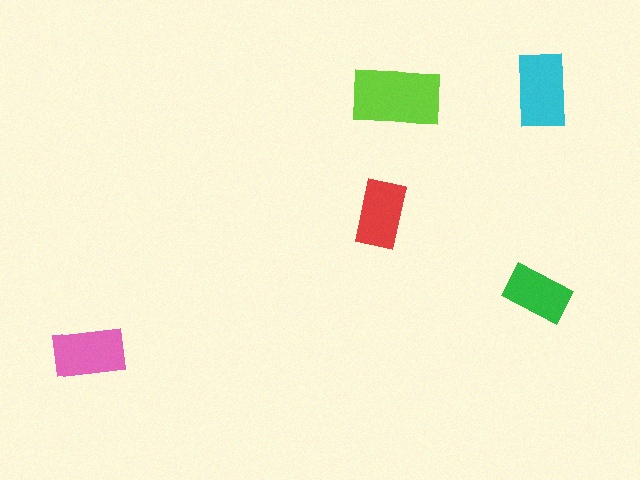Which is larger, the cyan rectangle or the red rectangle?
The cyan one.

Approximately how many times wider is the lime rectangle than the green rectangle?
About 1.5 times wider.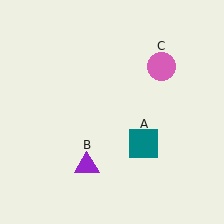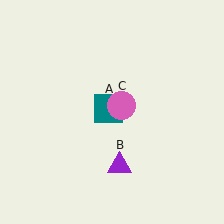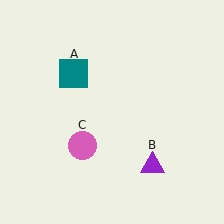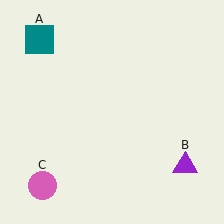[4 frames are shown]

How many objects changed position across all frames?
3 objects changed position: teal square (object A), purple triangle (object B), pink circle (object C).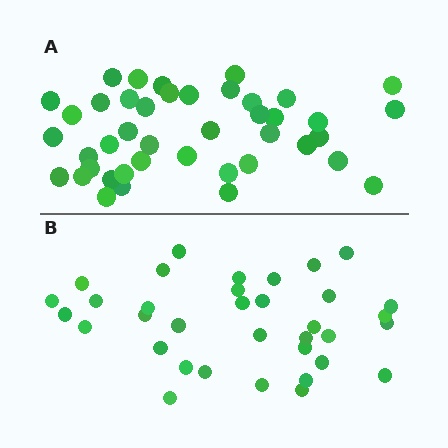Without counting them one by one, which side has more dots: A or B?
Region A (the top region) has more dots.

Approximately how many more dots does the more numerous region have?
Region A has roughly 8 or so more dots than region B.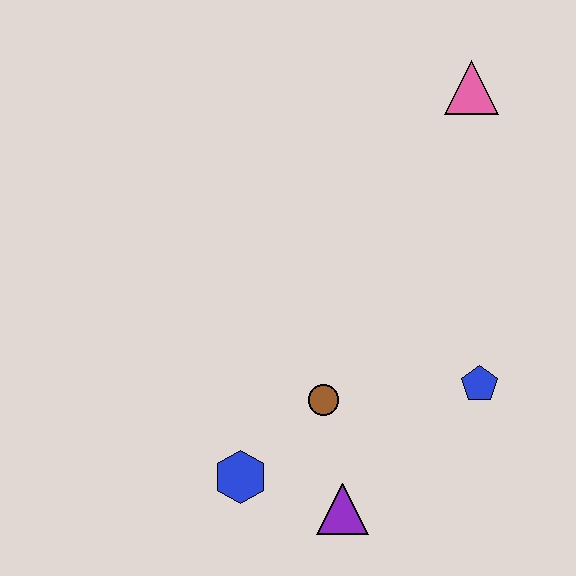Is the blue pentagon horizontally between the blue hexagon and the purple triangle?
No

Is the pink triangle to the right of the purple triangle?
Yes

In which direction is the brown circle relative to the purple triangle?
The brown circle is above the purple triangle.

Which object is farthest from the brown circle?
The pink triangle is farthest from the brown circle.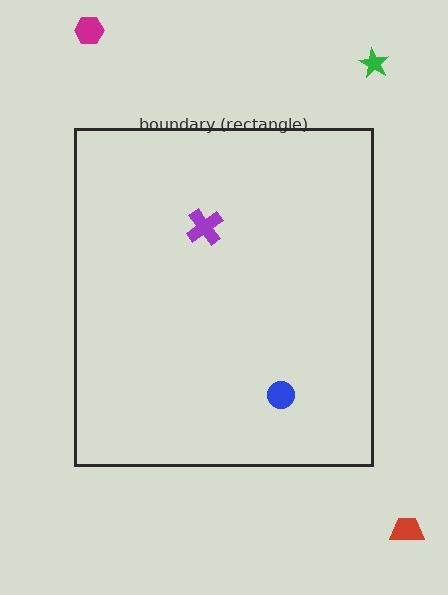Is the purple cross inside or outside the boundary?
Inside.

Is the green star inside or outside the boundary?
Outside.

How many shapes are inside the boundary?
2 inside, 3 outside.